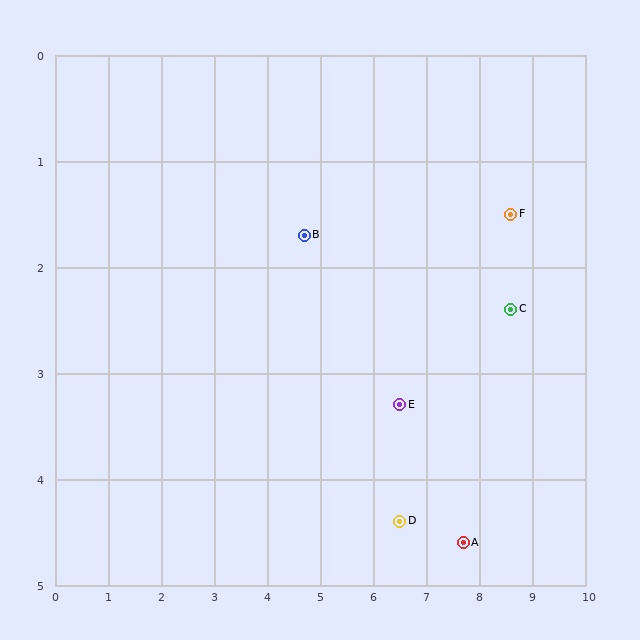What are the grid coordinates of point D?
Point D is at approximately (6.5, 4.4).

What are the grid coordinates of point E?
Point E is at approximately (6.5, 3.3).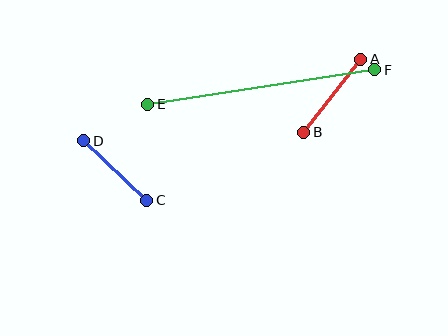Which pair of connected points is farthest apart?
Points E and F are farthest apart.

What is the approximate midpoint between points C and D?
The midpoint is at approximately (115, 170) pixels.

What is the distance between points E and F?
The distance is approximately 229 pixels.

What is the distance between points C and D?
The distance is approximately 87 pixels.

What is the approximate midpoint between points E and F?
The midpoint is at approximately (261, 87) pixels.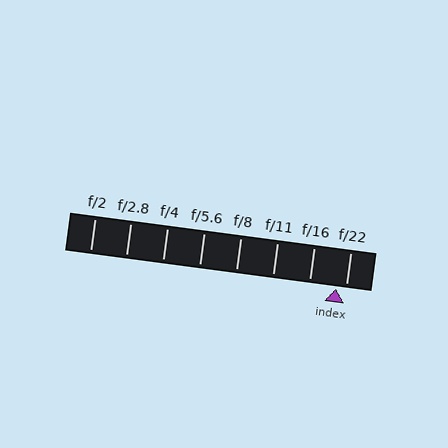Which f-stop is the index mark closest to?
The index mark is closest to f/22.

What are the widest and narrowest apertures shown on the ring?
The widest aperture shown is f/2 and the narrowest is f/22.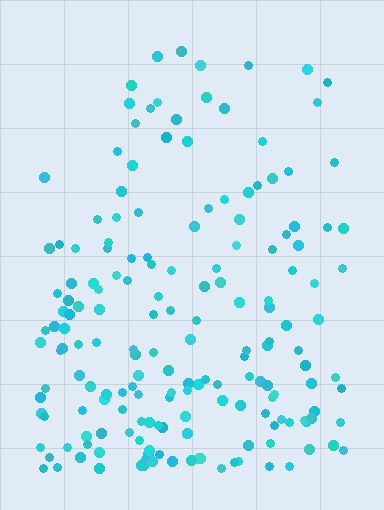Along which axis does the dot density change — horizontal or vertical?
Vertical.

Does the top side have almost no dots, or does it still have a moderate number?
Still a moderate number, just noticeably fewer than the bottom.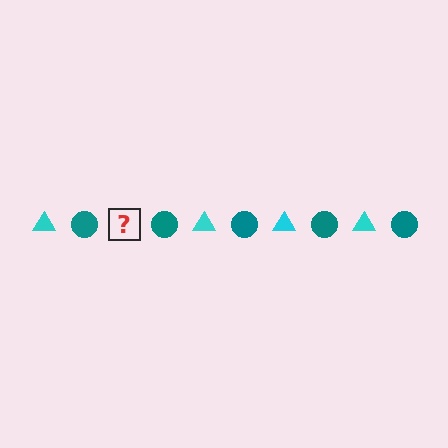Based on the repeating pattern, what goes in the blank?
The blank should be a cyan triangle.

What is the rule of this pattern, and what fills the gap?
The rule is that the pattern alternates between cyan triangle and teal circle. The gap should be filled with a cyan triangle.